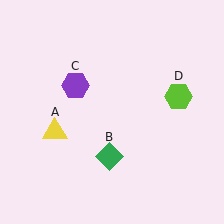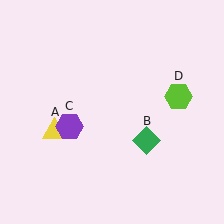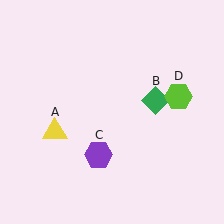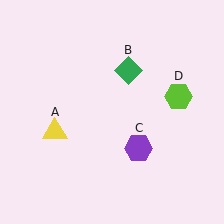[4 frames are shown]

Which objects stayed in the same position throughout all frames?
Yellow triangle (object A) and lime hexagon (object D) remained stationary.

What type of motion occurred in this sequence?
The green diamond (object B), purple hexagon (object C) rotated counterclockwise around the center of the scene.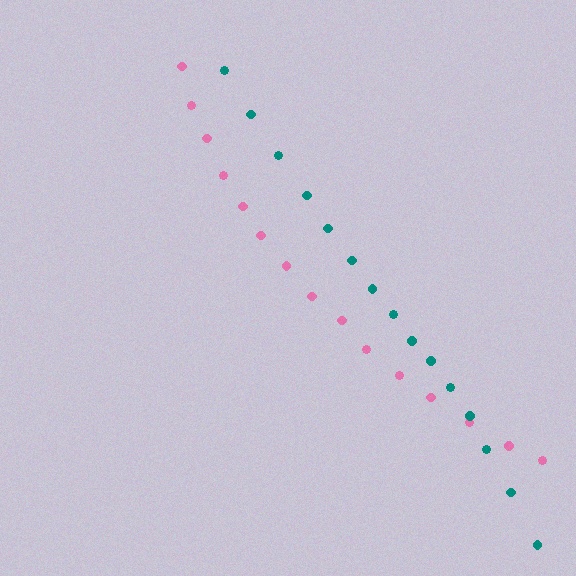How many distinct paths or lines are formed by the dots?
There are 2 distinct paths.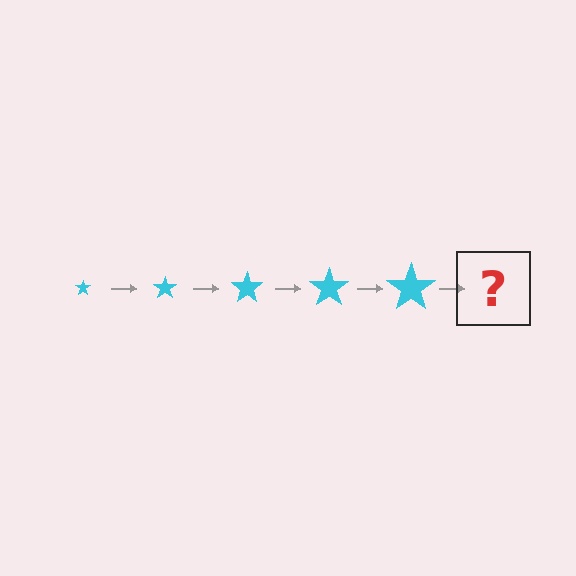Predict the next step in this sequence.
The next step is a cyan star, larger than the previous one.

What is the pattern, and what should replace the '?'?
The pattern is that the star gets progressively larger each step. The '?' should be a cyan star, larger than the previous one.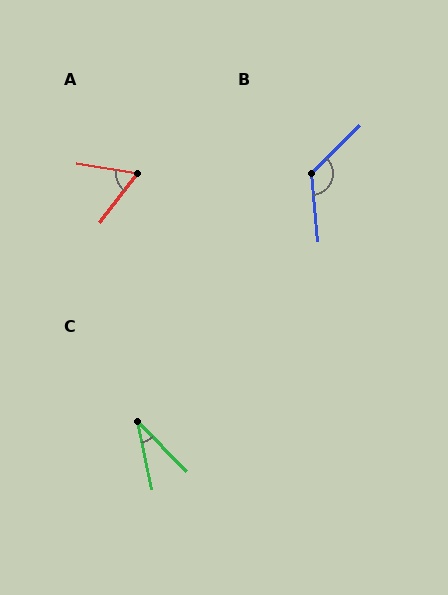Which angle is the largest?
B, at approximately 130 degrees.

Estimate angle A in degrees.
Approximately 62 degrees.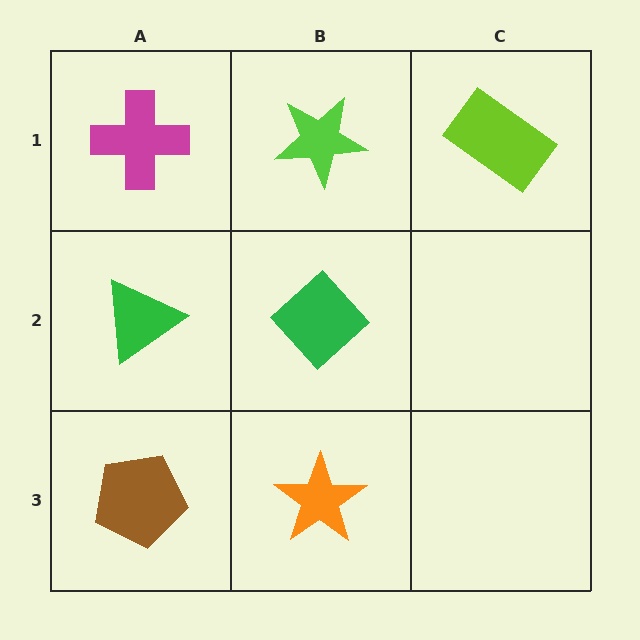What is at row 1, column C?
A lime rectangle.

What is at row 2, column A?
A green triangle.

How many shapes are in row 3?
2 shapes.